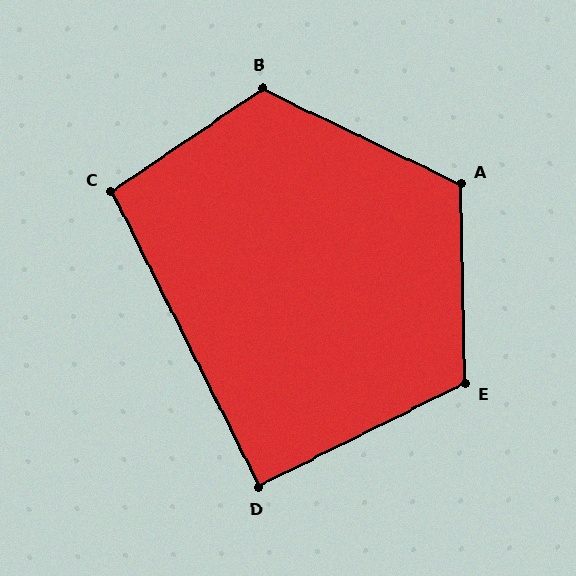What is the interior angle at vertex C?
Approximately 98 degrees (obtuse).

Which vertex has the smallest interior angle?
D, at approximately 90 degrees.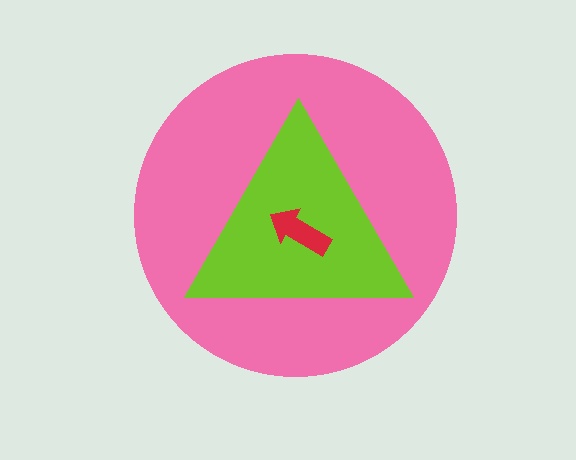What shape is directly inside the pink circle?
The lime triangle.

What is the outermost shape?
The pink circle.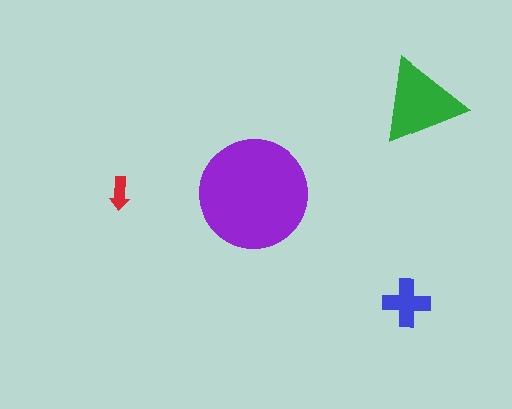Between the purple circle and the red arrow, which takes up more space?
The purple circle.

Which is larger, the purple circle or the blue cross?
The purple circle.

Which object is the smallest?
The red arrow.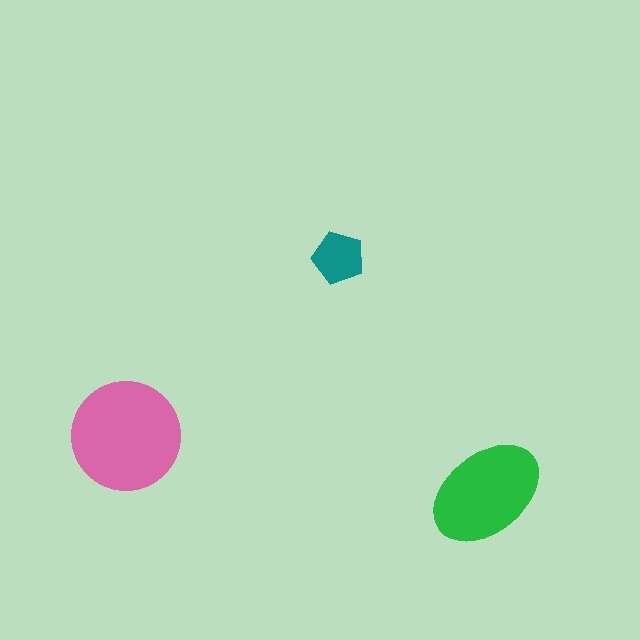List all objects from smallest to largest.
The teal pentagon, the green ellipse, the pink circle.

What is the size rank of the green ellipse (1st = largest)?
2nd.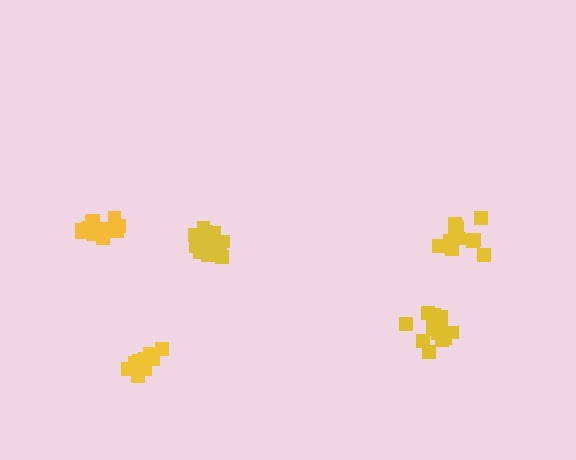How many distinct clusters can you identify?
There are 5 distinct clusters.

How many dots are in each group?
Group 1: 17 dots, Group 2: 17 dots, Group 3: 14 dots, Group 4: 15 dots, Group 5: 12 dots (75 total).